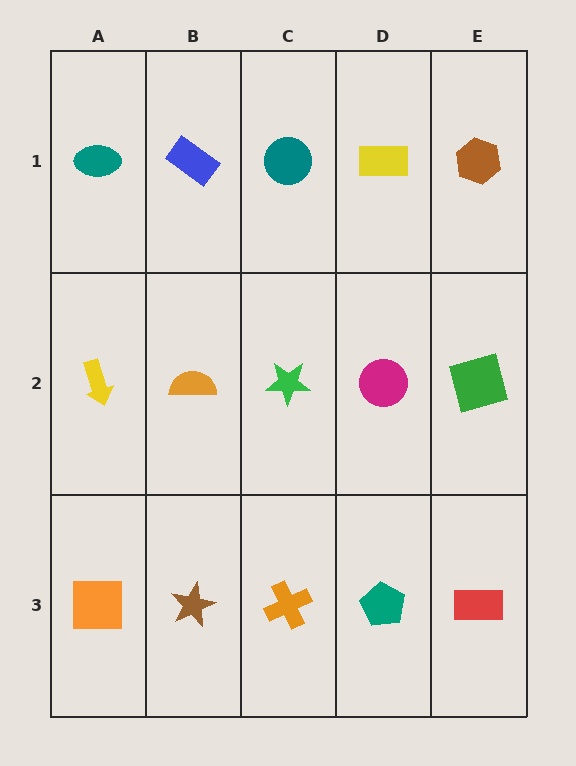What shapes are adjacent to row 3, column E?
A green square (row 2, column E), a teal pentagon (row 3, column D).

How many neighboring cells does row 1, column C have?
3.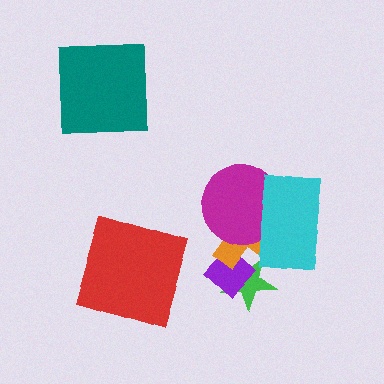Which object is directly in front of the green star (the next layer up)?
The purple diamond is directly in front of the green star.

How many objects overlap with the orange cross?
4 objects overlap with the orange cross.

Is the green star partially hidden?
Yes, it is partially covered by another shape.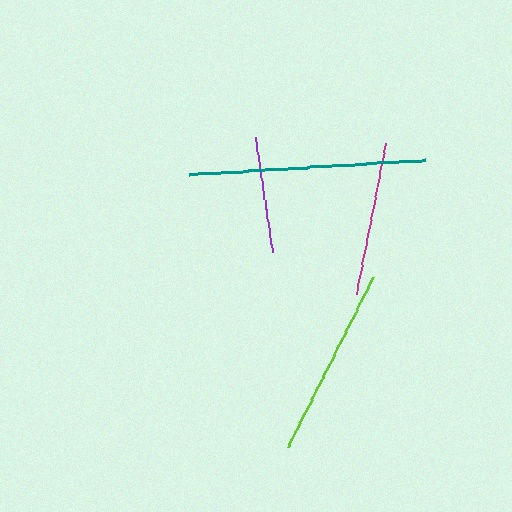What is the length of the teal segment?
The teal segment is approximately 236 pixels long.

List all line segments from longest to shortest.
From longest to shortest: teal, lime, magenta, purple.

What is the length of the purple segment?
The purple segment is approximately 117 pixels long.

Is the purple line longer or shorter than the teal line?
The teal line is longer than the purple line.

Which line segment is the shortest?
The purple line is the shortest at approximately 117 pixels.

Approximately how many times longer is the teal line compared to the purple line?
The teal line is approximately 2.0 times the length of the purple line.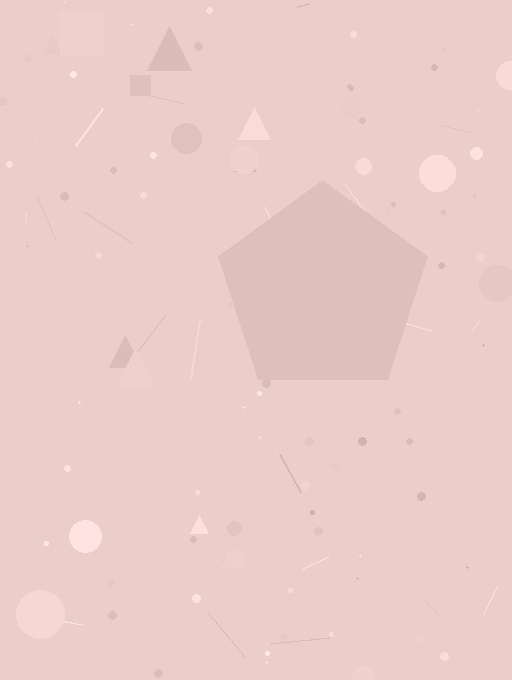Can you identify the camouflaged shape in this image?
The camouflaged shape is a pentagon.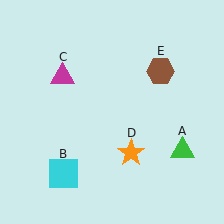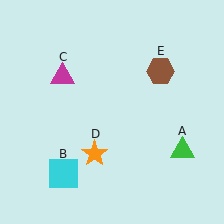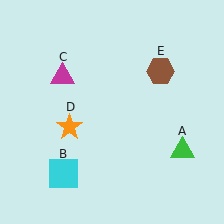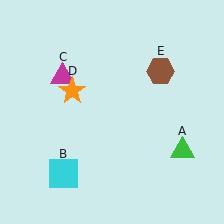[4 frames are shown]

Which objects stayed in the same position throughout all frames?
Green triangle (object A) and cyan square (object B) and magenta triangle (object C) and brown hexagon (object E) remained stationary.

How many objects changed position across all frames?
1 object changed position: orange star (object D).